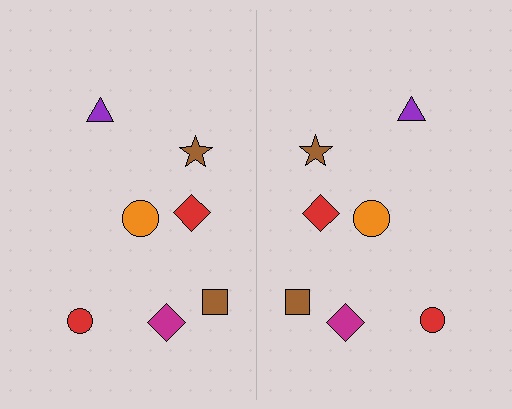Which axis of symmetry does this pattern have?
The pattern has a vertical axis of symmetry running through the center of the image.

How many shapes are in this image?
There are 14 shapes in this image.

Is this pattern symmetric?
Yes, this pattern has bilateral (reflection) symmetry.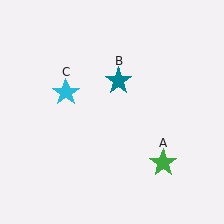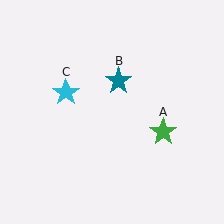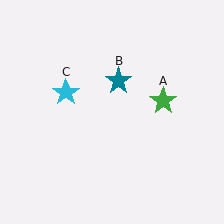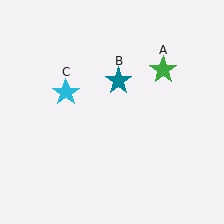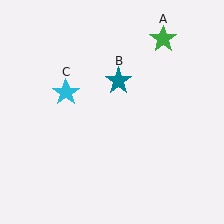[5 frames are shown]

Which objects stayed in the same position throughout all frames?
Teal star (object B) and cyan star (object C) remained stationary.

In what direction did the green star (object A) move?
The green star (object A) moved up.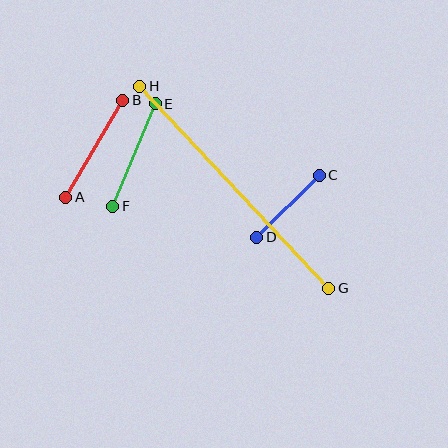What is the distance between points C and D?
The distance is approximately 88 pixels.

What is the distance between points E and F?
The distance is approximately 111 pixels.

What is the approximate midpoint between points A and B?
The midpoint is at approximately (94, 149) pixels.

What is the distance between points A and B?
The distance is approximately 113 pixels.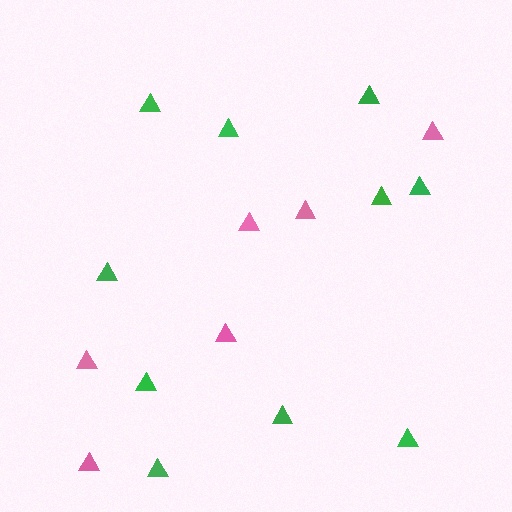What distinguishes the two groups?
There are 2 groups: one group of green triangles (10) and one group of pink triangles (6).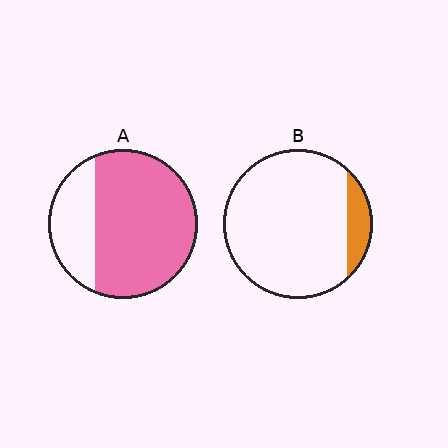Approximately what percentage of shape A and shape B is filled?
A is approximately 75% and B is approximately 10%.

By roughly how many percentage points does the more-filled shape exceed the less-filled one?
By roughly 60 percentage points (A over B).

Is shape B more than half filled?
No.